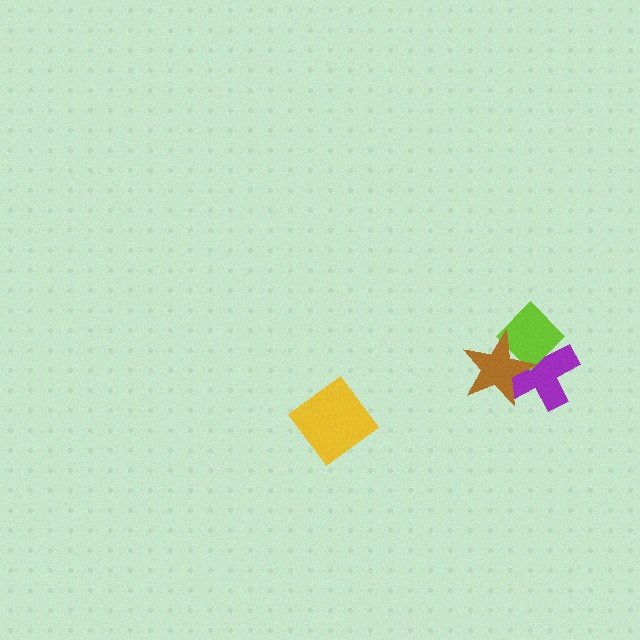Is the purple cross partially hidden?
Yes, it is partially covered by another shape.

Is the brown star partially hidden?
No, no other shape covers it.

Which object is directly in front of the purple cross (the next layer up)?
The lime diamond is directly in front of the purple cross.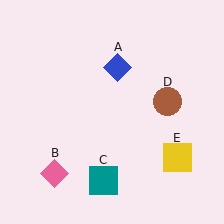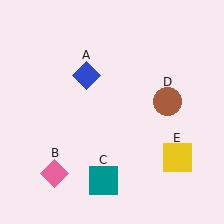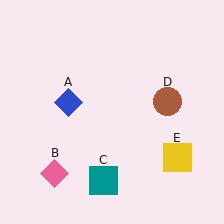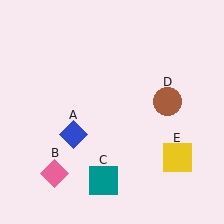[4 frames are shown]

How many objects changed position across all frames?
1 object changed position: blue diamond (object A).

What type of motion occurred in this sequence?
The blue diamond (object A) rotated counterclockwise around the center of the scene.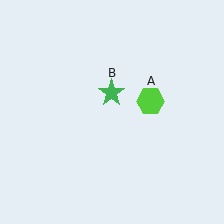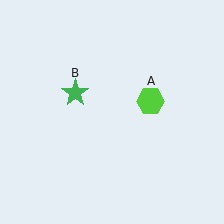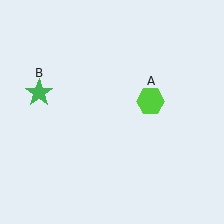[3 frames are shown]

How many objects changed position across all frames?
1 object changed position: green star (object B).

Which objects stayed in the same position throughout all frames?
Lime hexagon (object A) remained stationary.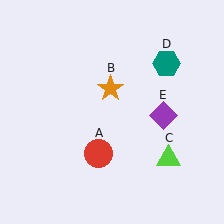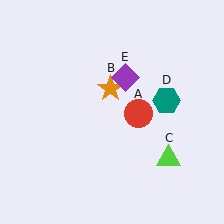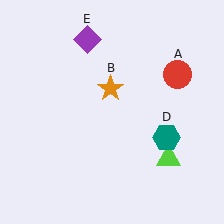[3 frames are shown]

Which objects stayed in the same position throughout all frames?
Orange star (object B) and lime triangle (object C) remained stationary.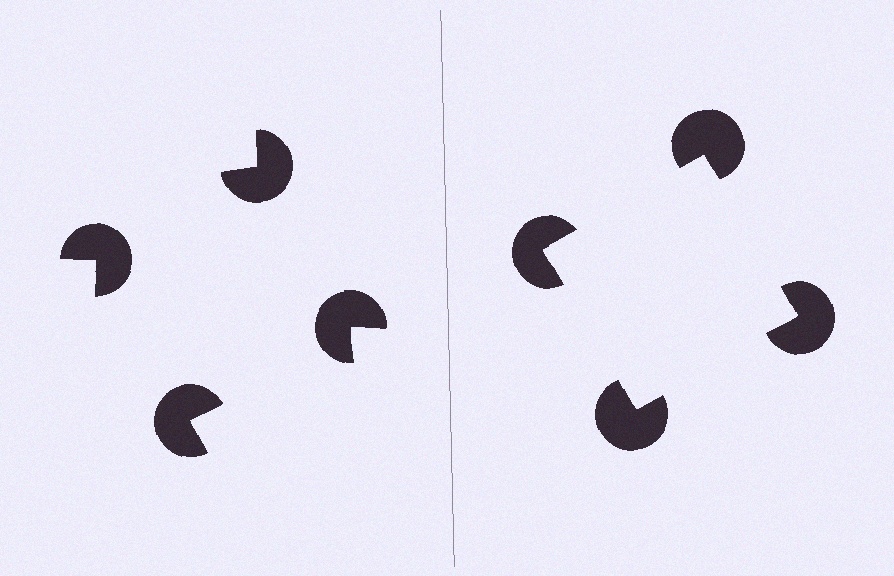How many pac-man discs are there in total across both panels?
8 — 4 on each side.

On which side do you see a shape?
An illusory square appears on the right side. On the left side the wedge cuts are rotated, so no coherent shape forms.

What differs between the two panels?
The pac-man discs are positioned identically on both sides; only the wedge orientations differ. On the right they align to a square; on the left they are misaligned.